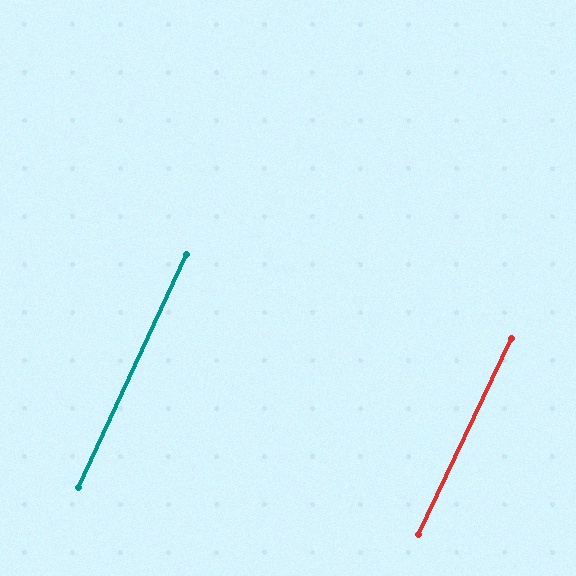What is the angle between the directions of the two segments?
Approximately 1 degree.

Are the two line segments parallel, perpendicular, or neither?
Parallel — their directions differ by only 0.5°.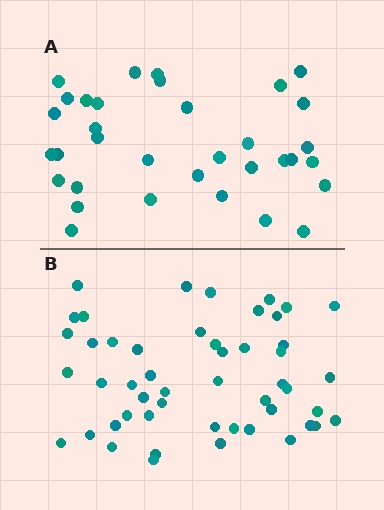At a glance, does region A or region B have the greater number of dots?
Region B (the bottom region) has more dots.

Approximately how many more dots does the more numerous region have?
Region B has approximately 15 more dots than region A.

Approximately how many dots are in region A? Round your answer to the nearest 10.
About 30 dots. (The exact count is 34, which rounds to 30.)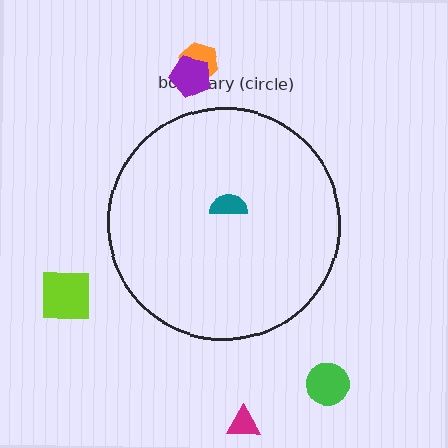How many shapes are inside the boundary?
1 inside, 5 outside.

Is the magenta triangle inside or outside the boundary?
Outside.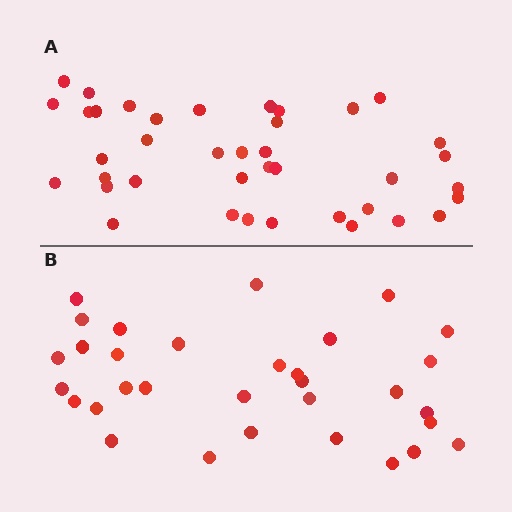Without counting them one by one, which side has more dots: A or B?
Region A (the top region) has more dots.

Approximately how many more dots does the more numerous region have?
Region A has roughly 8 or so more dots than region B.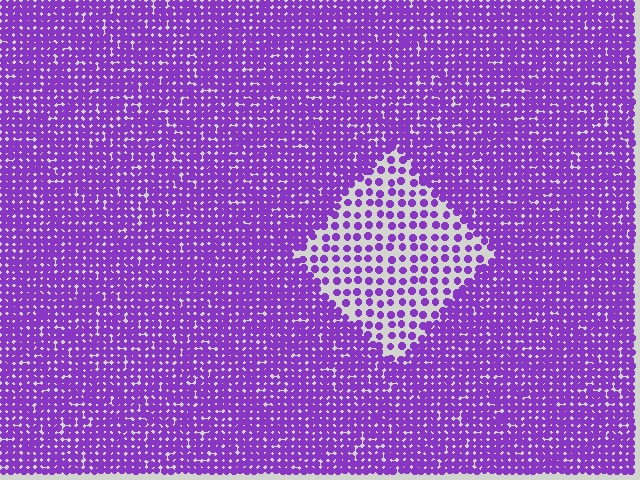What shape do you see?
I see a diamond.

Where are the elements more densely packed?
The elements are more densely packed outside the diamond boundary.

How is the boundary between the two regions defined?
The boundary is defined by a change in element density (approximately 2.5x ratio). All elements are the same color, size, and shape.